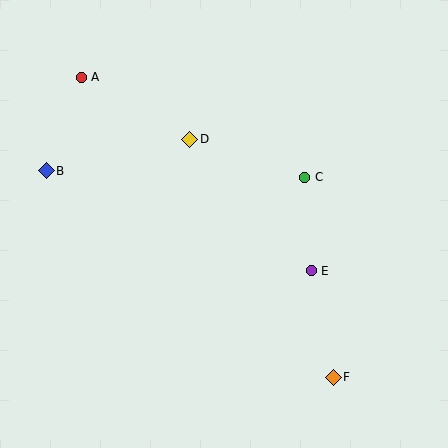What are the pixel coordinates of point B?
Point B is at (46, 171).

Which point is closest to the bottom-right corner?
Point F is closest to the bottom-right corner.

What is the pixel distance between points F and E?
The distance between F and E is 108 pixels.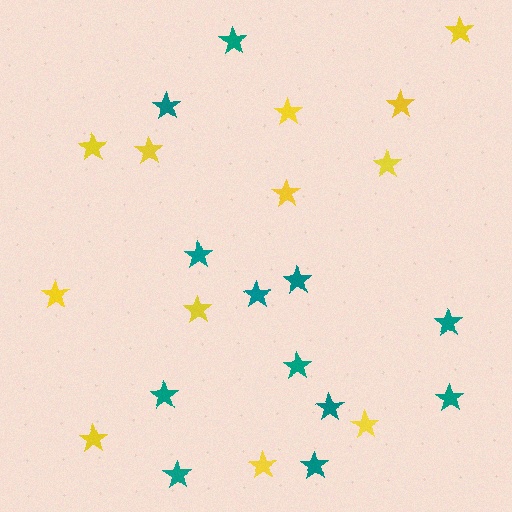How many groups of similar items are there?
There are 2 groups: one group of yellow stars (12) and one group of teal stars (12).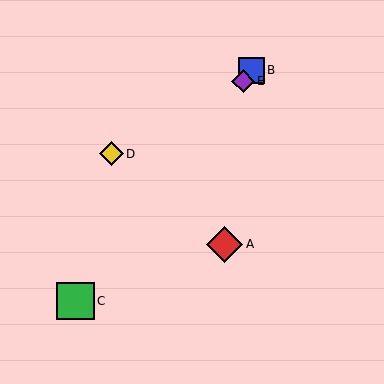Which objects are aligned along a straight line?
Objects B, C, E are aligned along a straight line.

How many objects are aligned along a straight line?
3 objects (B, C, E) are aligned along a straight line.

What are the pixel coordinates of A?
Object A is at (225, 244).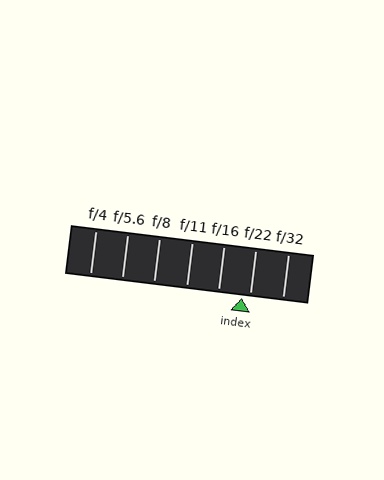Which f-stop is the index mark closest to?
The index mark is closest to f/22.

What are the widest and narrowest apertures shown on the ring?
The widest aperture shown is f/4 and the narrowest is f/32.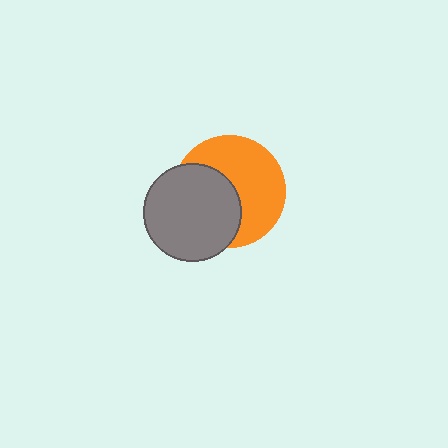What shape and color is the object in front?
The object in front is a gray circle.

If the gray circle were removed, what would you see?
You would see the complete orange circle.